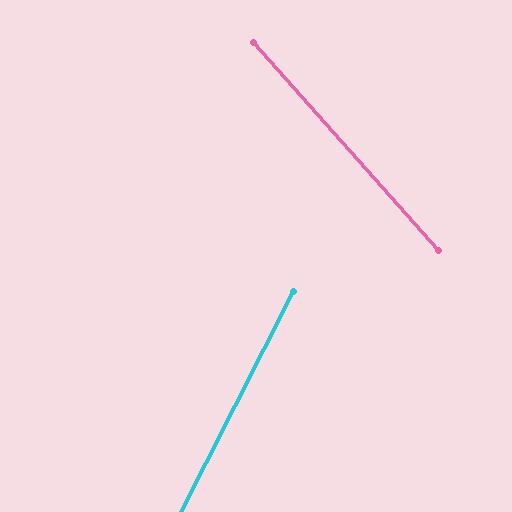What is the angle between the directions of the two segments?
Approximately 69 degrees.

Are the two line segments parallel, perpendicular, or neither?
Neither parallel nor perpendicular — they differ by about 69°.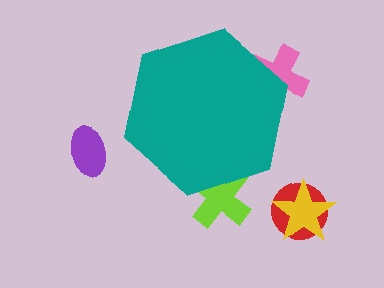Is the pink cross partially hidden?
Yes, the pink cross is partially hidden behind the teal hexagon.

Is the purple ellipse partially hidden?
No, the purple ellipse is fully visible.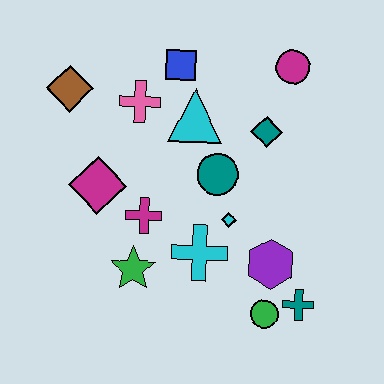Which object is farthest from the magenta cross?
The magenta circle is farthest from the magenta cross.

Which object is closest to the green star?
The magenta cross is closest to the green star.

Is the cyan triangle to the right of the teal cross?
No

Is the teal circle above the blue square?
No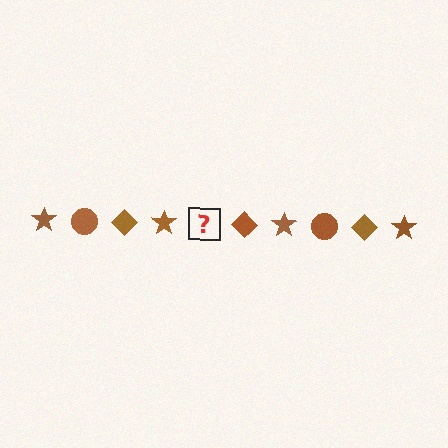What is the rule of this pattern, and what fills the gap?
The rule is that the pattern cycles through star, circle, diamond shapes in brown. The gap should be filled with a brown circle.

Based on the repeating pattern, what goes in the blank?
The blank should be a brown circle.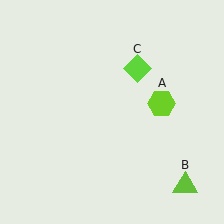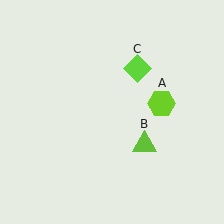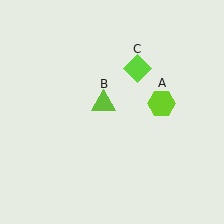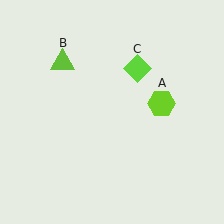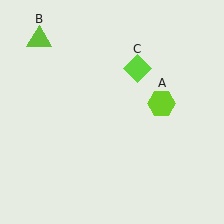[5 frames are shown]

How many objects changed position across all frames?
1 object changed position: lime triangle (object B).